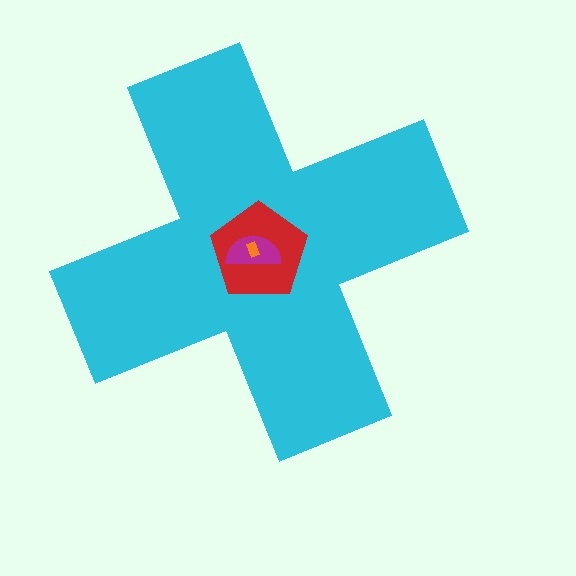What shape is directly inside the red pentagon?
The magenta semicircle.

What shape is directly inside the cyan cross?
The red pentagon.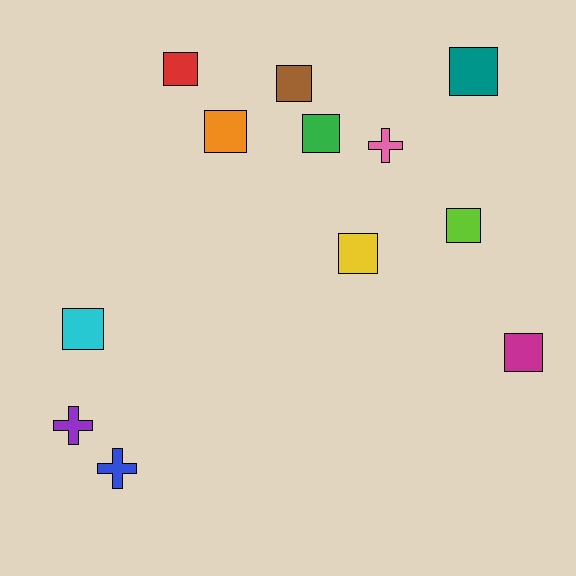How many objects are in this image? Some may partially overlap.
There are 12 objects.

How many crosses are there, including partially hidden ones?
There are 3 crosses.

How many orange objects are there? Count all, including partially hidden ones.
There is 1 orange object.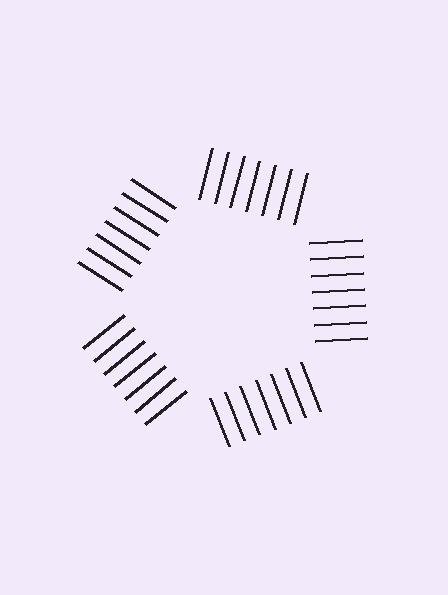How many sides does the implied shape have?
5 sides — the line-ends trace a pentagon.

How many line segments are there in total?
35 — 7 along each of the 5 edges.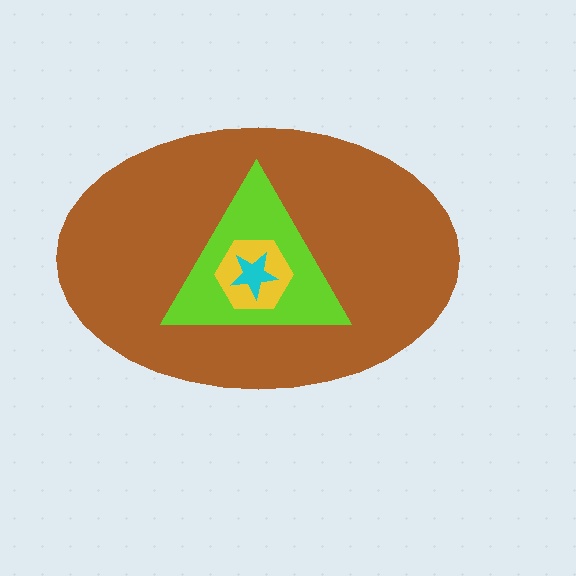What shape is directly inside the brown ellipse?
The lime triangle.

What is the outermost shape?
The brown ellipse.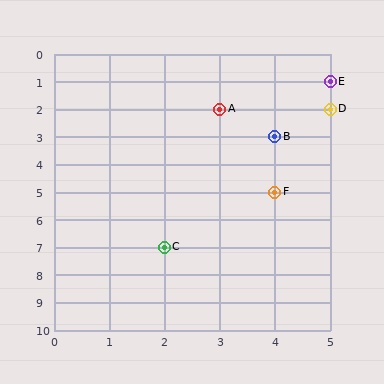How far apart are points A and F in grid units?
Points A and F are 1 column and 3 rows apart (about 3.2 grid units diagonally).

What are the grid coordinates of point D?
Point D is at grid coordinates (5, 2).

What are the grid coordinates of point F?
Point F is at grid coordinates (4, 5).